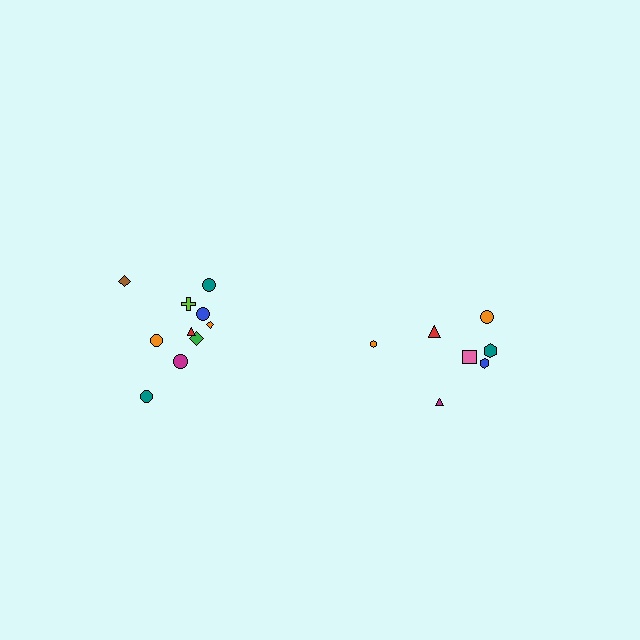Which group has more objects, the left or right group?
The left group.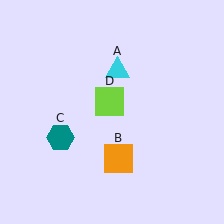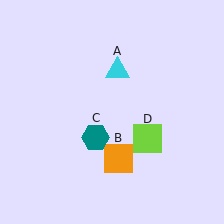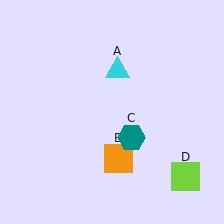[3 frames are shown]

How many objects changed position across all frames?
2 objects changed position: teal hexagon (object C), lime square (object D).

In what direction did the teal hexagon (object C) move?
The teal hexagon (object C) moved right.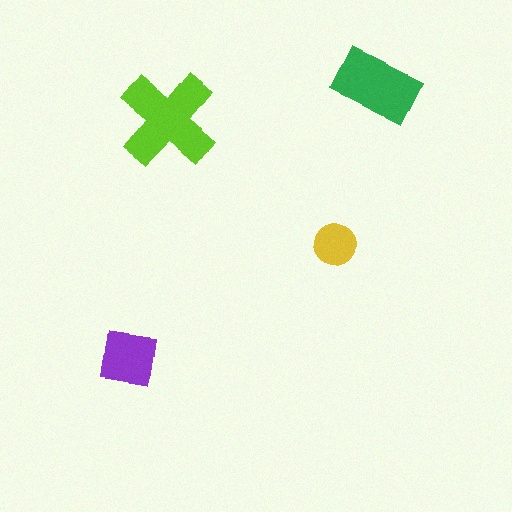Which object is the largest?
The lime cross.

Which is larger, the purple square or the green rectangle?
The green rectangle.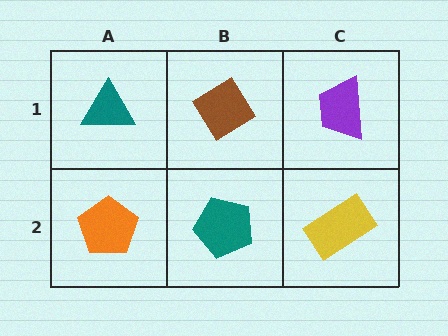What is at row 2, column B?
A teal pentagon.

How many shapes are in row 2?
3 shapes.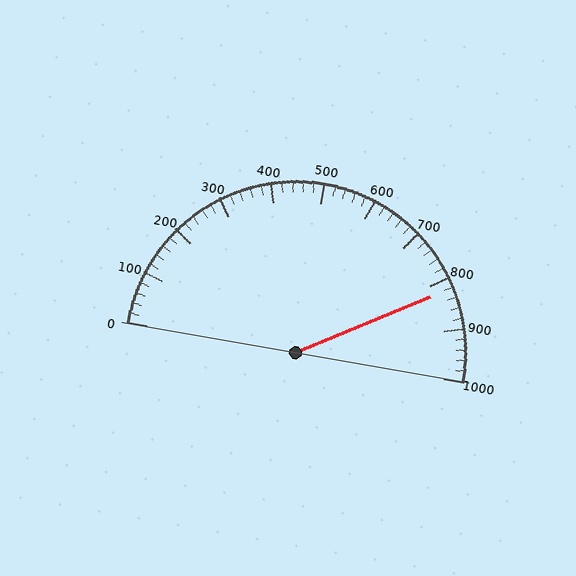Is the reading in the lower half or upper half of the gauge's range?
The reading is in the upper half of the range (0 to 1000).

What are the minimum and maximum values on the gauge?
The gauge ranges from 0 to 1000.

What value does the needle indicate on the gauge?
The needle indicates approximately 820.